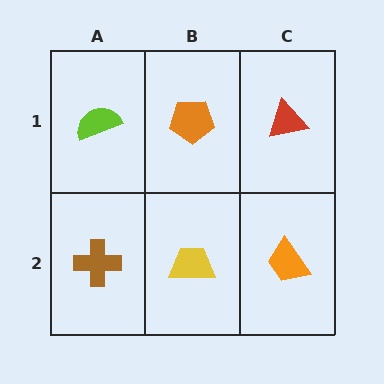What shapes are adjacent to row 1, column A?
A brown cross (row 2, column A), an orange pentagon (row 1, column B).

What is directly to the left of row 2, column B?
A brown cross.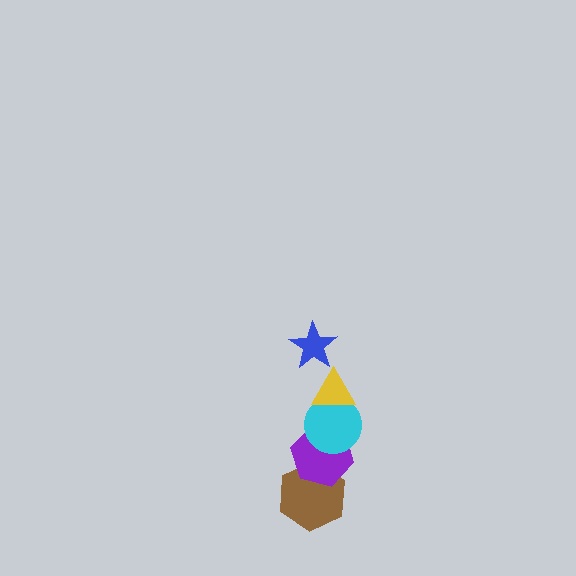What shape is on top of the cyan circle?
The yellow triangle is on top of the cyan circle.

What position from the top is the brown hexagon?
The brown hexagon is 5th from the top.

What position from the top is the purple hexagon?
The purple hexagon is 4th from the top.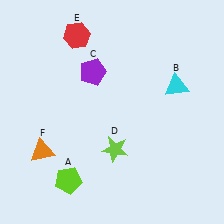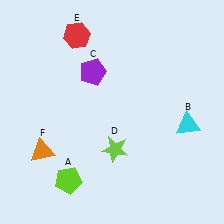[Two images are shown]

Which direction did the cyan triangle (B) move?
The cyan triangle (B) moved down.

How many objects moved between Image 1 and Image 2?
1 object moved between the two images.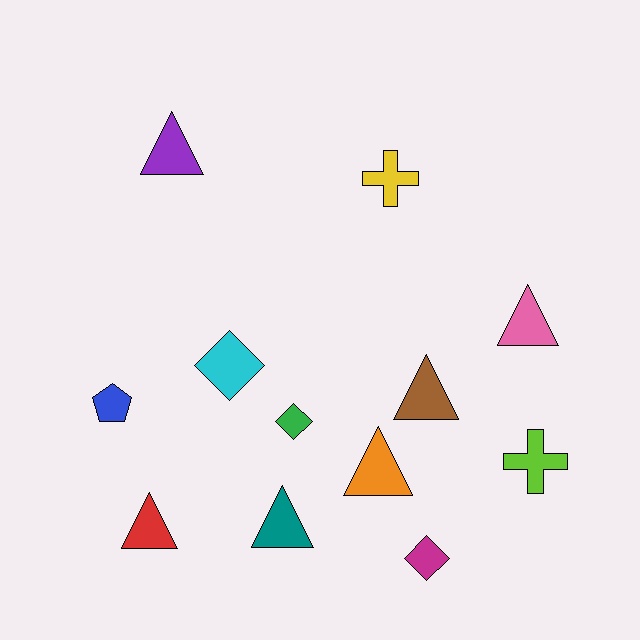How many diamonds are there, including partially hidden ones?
There are 3 diamonds.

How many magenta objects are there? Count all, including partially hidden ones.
There is 1 magenta object.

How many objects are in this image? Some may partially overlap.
There are 12 objects.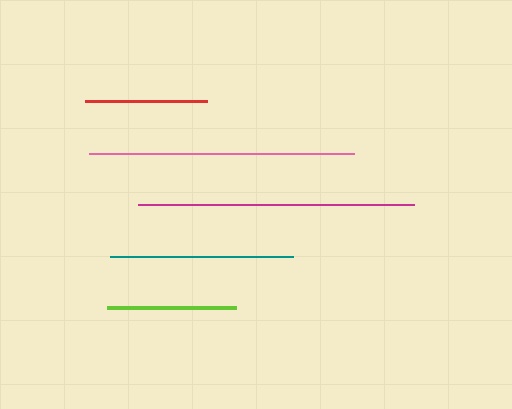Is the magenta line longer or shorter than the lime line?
The magenta line is longer than the lime line.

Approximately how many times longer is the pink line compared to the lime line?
The pink line is approximately 2.1 times the length of the lime line.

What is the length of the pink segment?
The pink segment is approximately 266 pixels long.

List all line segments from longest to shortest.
From longest to shortest: magenta, pink, teal, lime, red.